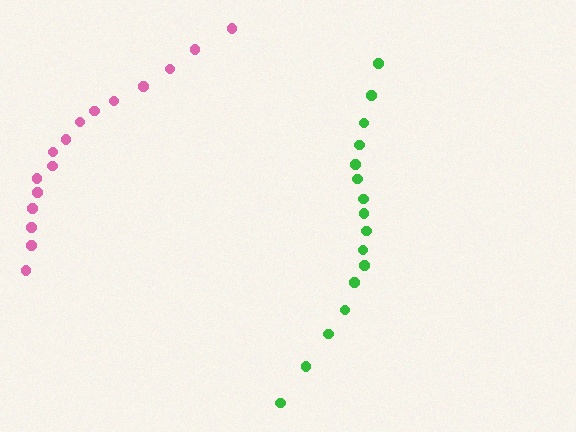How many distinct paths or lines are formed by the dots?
There are 2 distinct paths.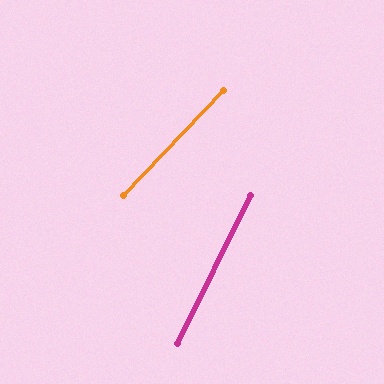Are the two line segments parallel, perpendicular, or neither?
Neither parallel nor perpendicular — they differ by about 17°.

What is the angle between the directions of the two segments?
Approximately 17 degrees.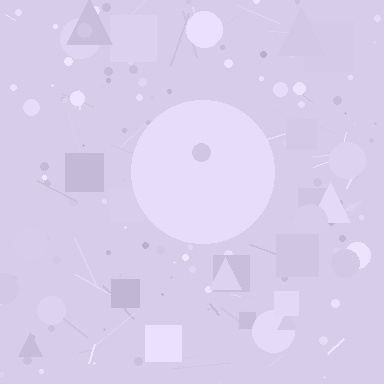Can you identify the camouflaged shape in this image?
The camouflaged shape is a circle.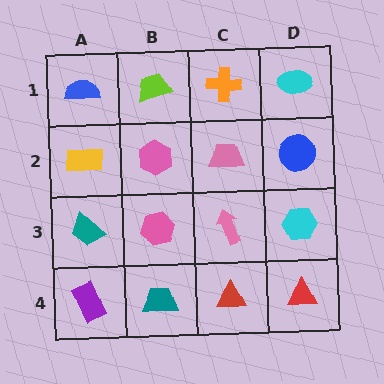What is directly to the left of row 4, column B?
A purple rectangle.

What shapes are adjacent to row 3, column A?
A yellow rectangle (row 2, column A), a purple rectangle (row 4, column A), a pink hexagon (row 3, column B).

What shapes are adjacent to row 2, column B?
A lime trapezoid (row 1, column B), a pink hexagon (row 3, column B), a yellow rectangle (row 2, column A), a pink trapezoid (row 2, column C).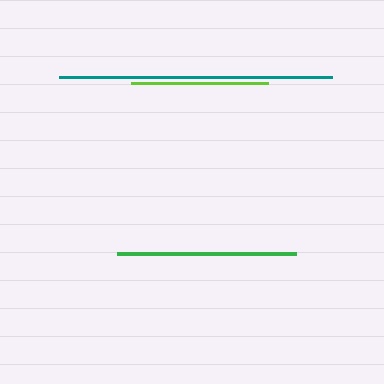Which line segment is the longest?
The teal line is the longest at approximately 273 pixels.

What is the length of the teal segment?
The teal segment is approximately 273 pixels long.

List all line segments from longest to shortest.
From longest to shortest: teal, green, lime.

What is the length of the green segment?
The green segment is approximately 179 pixels long.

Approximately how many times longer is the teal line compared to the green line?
The teal line is approximately 1.5 times the length of the green line.